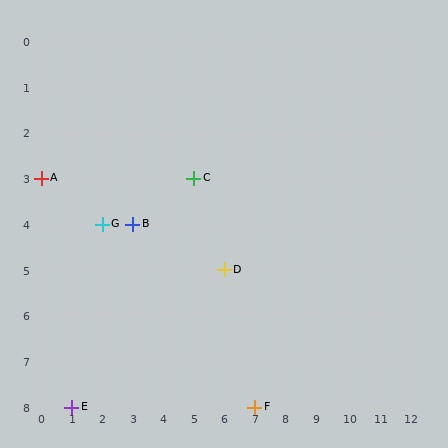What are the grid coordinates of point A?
Point A is at grid coordinates (0, 3).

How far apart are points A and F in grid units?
Points A and F are 7 columns and 5 rows apart (about 8.6 grid units diagonally).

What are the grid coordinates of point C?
Point C is at grid coordinates (5, 3).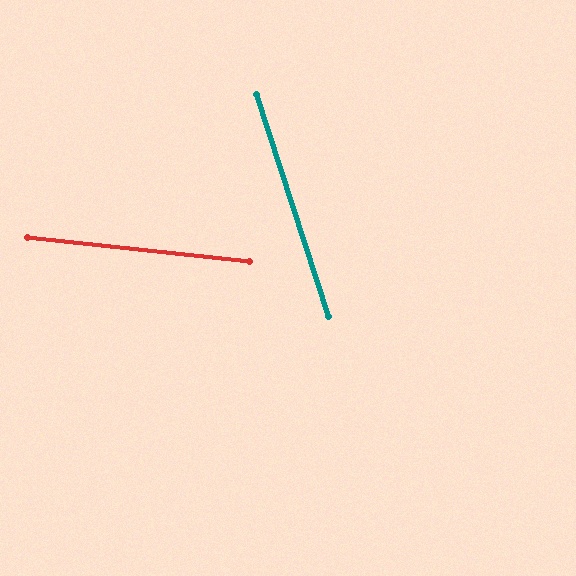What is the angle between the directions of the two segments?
Approximately 66 degrees.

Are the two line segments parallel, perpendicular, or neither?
Neither parallel nor perpendicular — they differ by about 66°.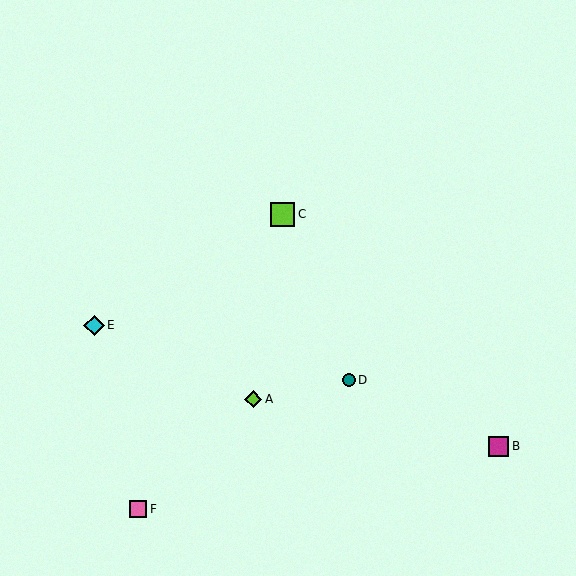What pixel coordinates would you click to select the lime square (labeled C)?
Click at (282, 214) to select the lime square C.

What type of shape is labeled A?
Shape A is a lime diamond.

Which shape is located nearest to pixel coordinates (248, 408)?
The lime diamond (labeled A) at (253, 399) is nearest to that location.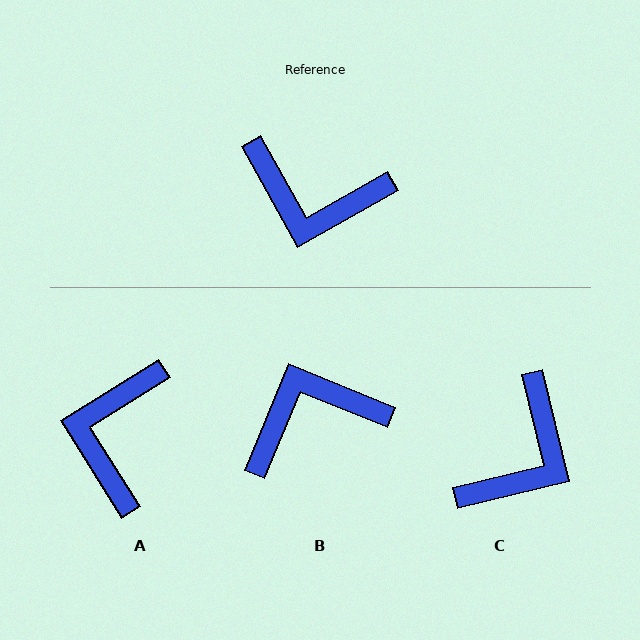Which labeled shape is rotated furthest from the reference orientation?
B, about 142 degrees away.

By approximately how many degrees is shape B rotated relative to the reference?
Approximately 142 degrees clockwise.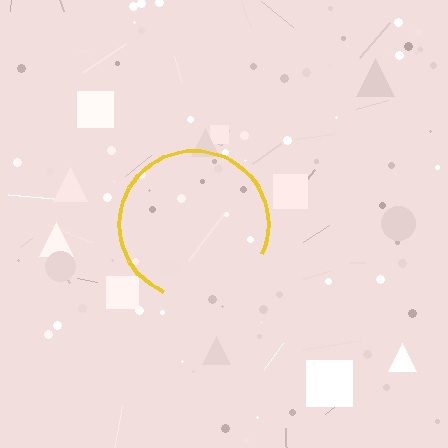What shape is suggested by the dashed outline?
The dashed outline suggests a circle.